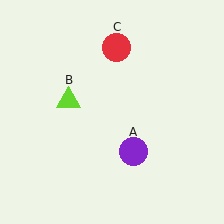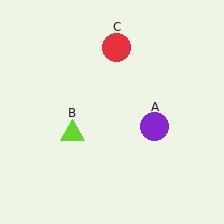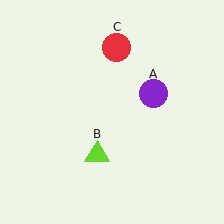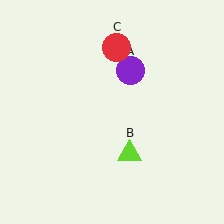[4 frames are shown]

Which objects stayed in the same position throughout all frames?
Red circle (object C) remained stationary.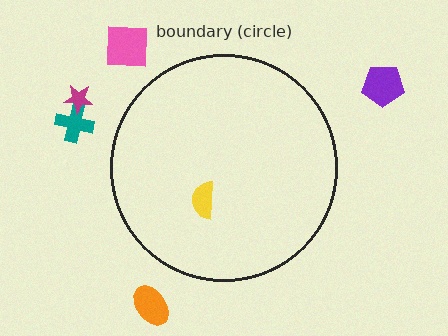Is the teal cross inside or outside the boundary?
Outside.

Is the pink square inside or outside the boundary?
Outside.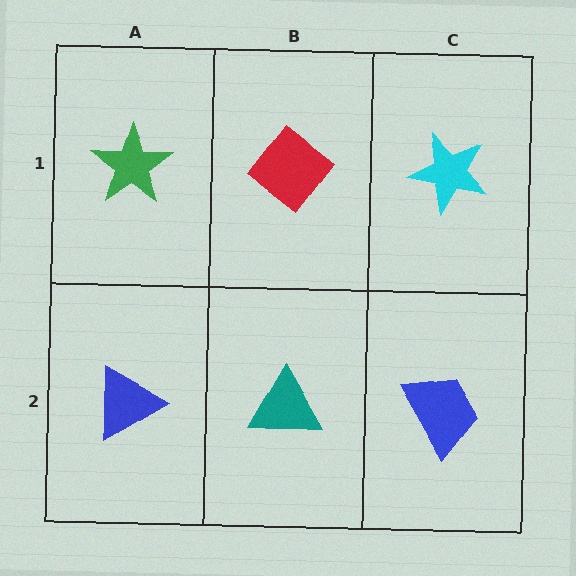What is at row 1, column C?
A cyan star.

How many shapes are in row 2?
3 shapes.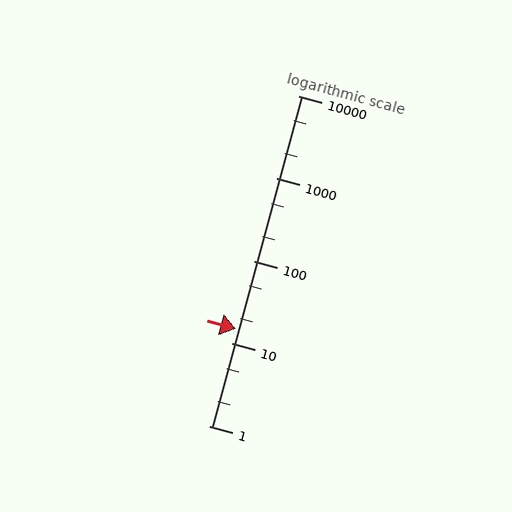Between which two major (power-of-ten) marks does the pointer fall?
The pointer is between 10 and 100.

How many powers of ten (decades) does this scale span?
The scale spans 4 decades, from 1 to 10000.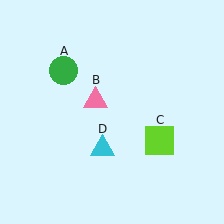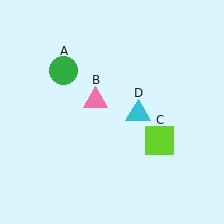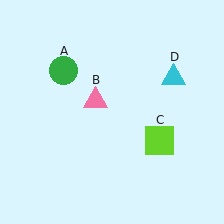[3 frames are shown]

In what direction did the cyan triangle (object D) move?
The cyan triangle (object D) moved up and to the right.